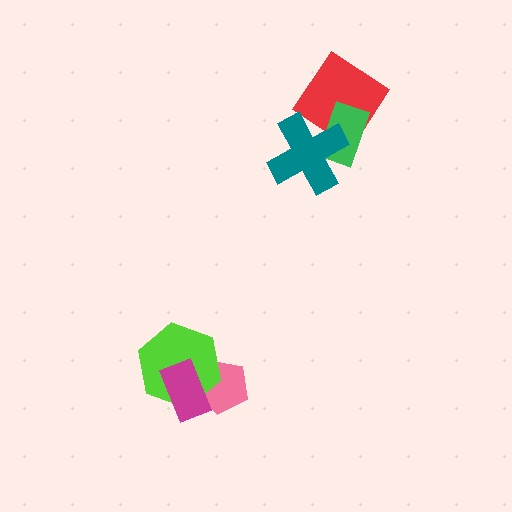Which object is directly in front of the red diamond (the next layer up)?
The green rectangle is directly in front of the red diamond.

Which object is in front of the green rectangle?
The teal cross is in front of the green rectangle.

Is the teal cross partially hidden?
No, no other shape covers it.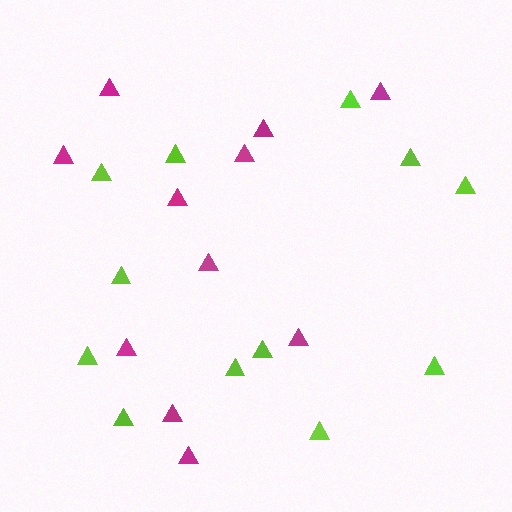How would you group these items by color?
There are 2 groups: one group of lime triangles (12) and one group of magenta triangles (11).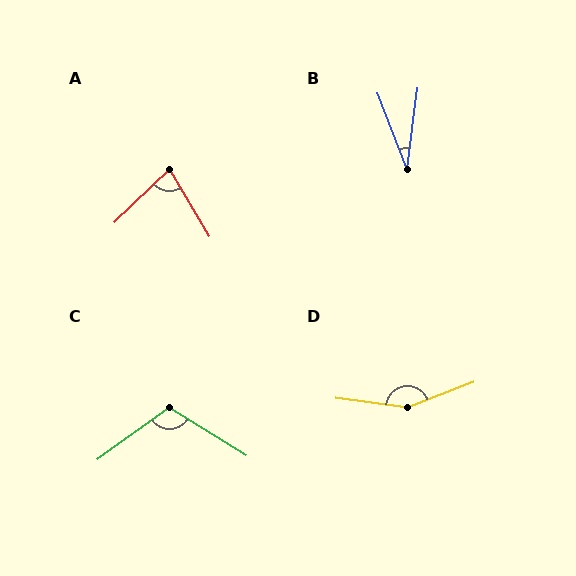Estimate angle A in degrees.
Approximately 77 degrees.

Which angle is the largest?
D, at approximately 151 degrees.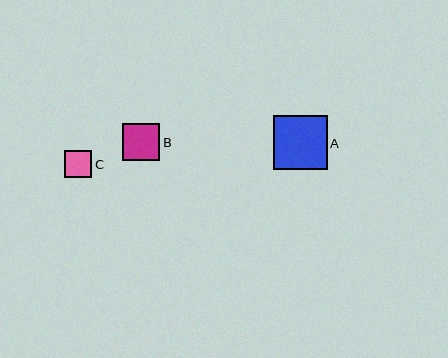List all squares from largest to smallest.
From largest to smallest: A, B, C.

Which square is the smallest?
Square C is the smallest with a size of approximately 27 pixels.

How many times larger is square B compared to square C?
Square B is approximately 1.4 times the size of square C.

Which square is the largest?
Square A is the largest with a size of approximately 54 pixels.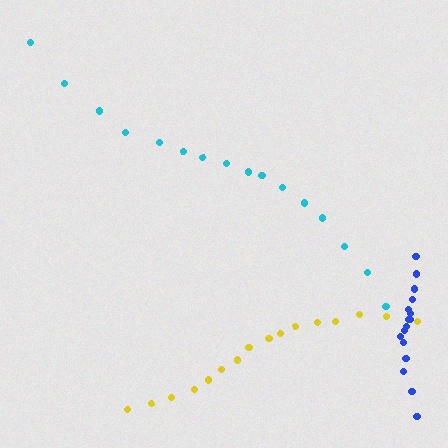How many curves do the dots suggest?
There are 3 distinct paths.